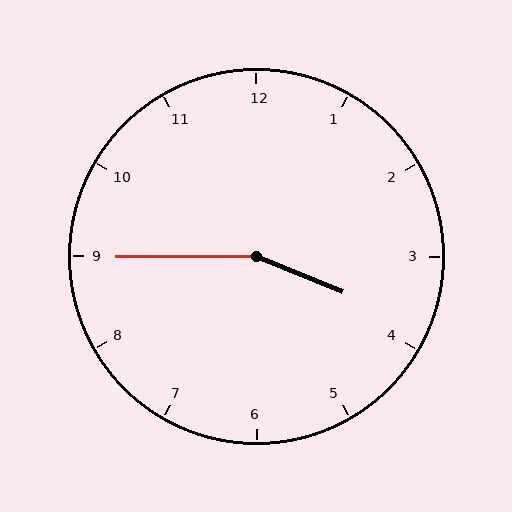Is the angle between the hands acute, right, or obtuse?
It is obtuse.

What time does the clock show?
3:45.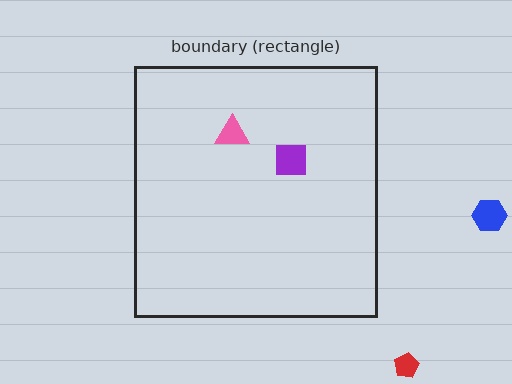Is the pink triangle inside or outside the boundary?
Inside.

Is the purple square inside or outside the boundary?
Inside.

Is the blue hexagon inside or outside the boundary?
Outside.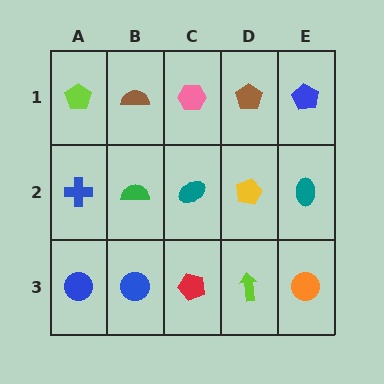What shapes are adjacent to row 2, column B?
A brown semicircle (row 1, column B), a blue circle (row 3, column B), a blue cross (row 2, column A), a teal ellipse (row 2, column C).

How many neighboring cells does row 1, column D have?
3.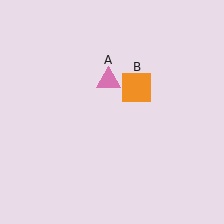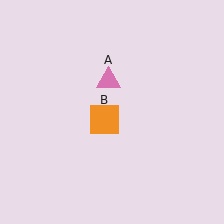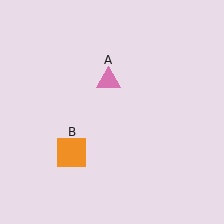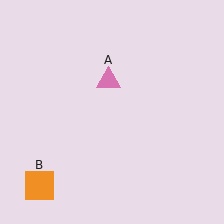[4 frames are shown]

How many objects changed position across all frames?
1 object changed position: orange square (object B).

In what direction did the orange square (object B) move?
The orange square (object B) moved down and to the left.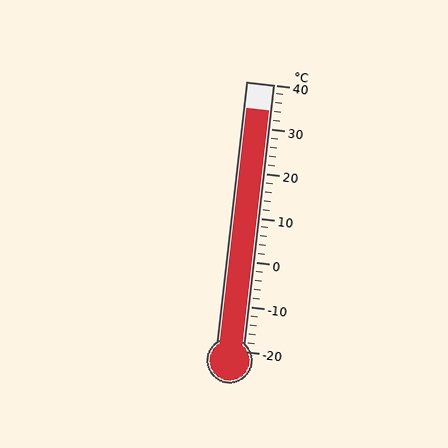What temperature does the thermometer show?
The thermometer shows approximately 34°C.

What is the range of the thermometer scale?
The thermometer scale ranges from -20°C to 40°C.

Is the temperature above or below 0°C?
The temperature is above 0°C.